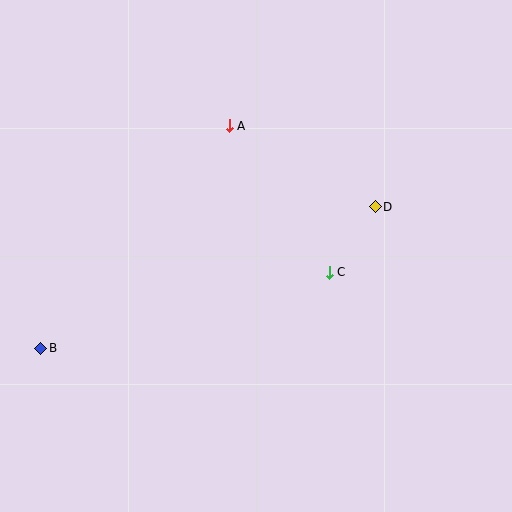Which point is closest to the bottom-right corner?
Point C is closest to the bottom-right corner.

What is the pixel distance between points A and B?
The distance between A and B is 292 pixels.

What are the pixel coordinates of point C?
Point C is at (329, 272).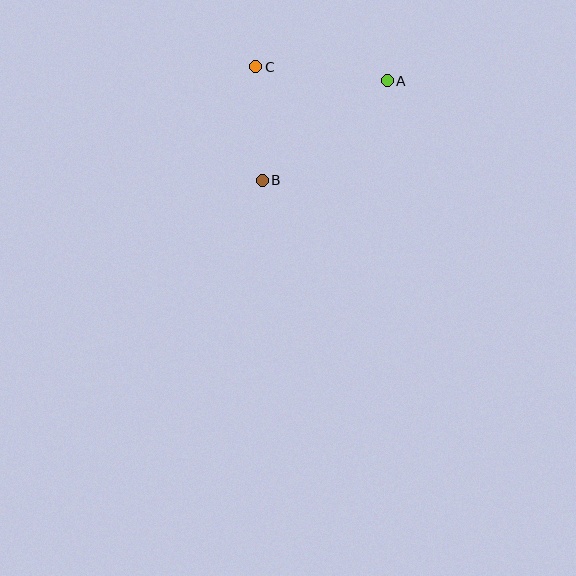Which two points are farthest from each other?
Points A and B are farthest from each other.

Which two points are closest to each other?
Points B and C are closest to each other.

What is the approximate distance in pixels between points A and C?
The distance between A and C is approximately 132 pixels.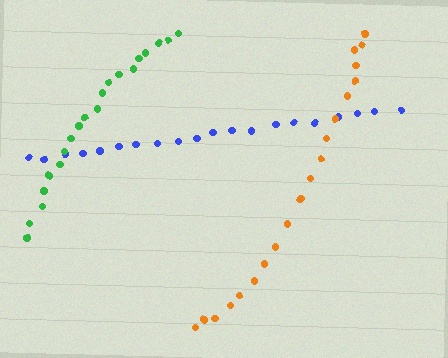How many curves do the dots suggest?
There are 3 distinct paths.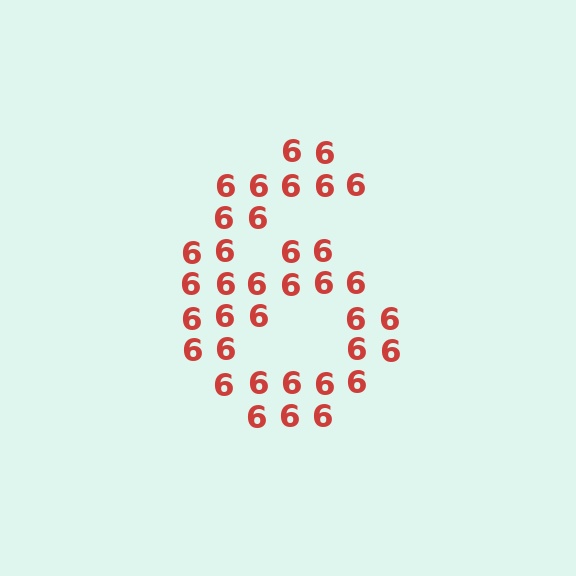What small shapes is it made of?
It is made of small digit 6's.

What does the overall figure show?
The overall figure shows the digit 6.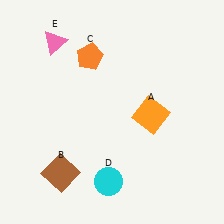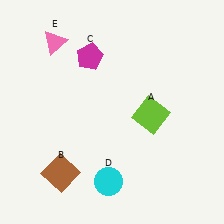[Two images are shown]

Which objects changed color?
A changed from orange to lime. C changed from orange to magenta.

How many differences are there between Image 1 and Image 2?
There are 2 differences between the two images.